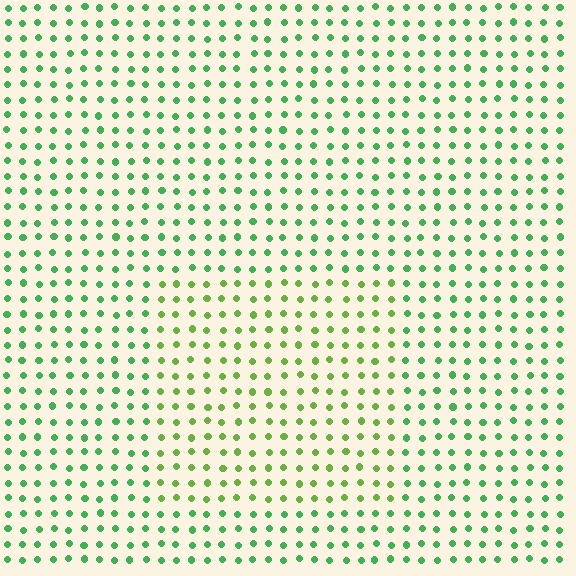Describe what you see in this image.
The image is filled with small green elements in a uniform arrangement. A rectangle-shaped region is visible where the elements are tinted to a slightly different hue, forming a subtle color boundary.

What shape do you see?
I see a rectangle.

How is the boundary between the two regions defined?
The boundary is defined purely by a slight shift in hue (about 31 degrees). Spacing, size, and orientation are identical on both sides.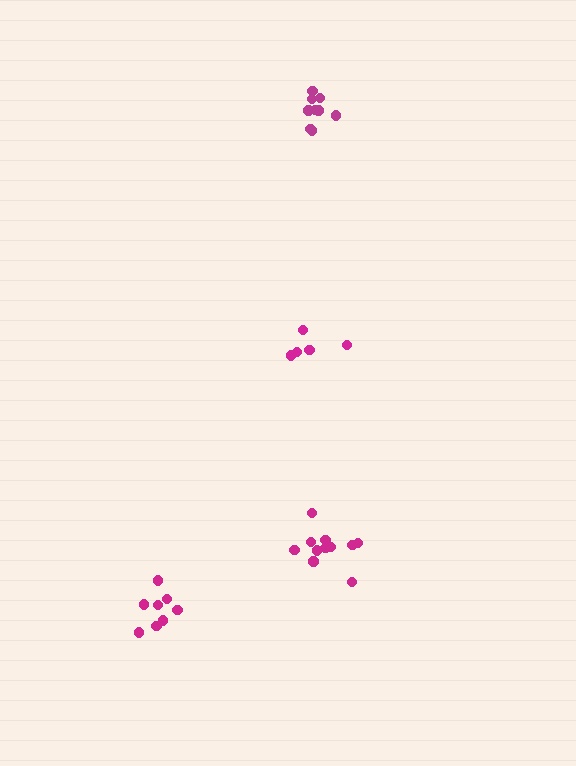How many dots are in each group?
Group 1: 9 dots, Group 2: 8 dots, Group 3: 5 dots, Group 4: 11 dots (33 total).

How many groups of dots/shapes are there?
There are 4 groups.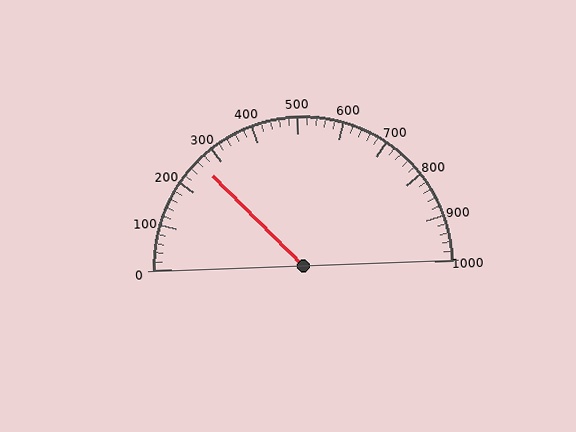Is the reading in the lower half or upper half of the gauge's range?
The reading is in the lower half of the range (0 to 1000).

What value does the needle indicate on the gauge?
The needle indicates approximately 260.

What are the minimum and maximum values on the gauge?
The gauge ranges from 0 to 1000.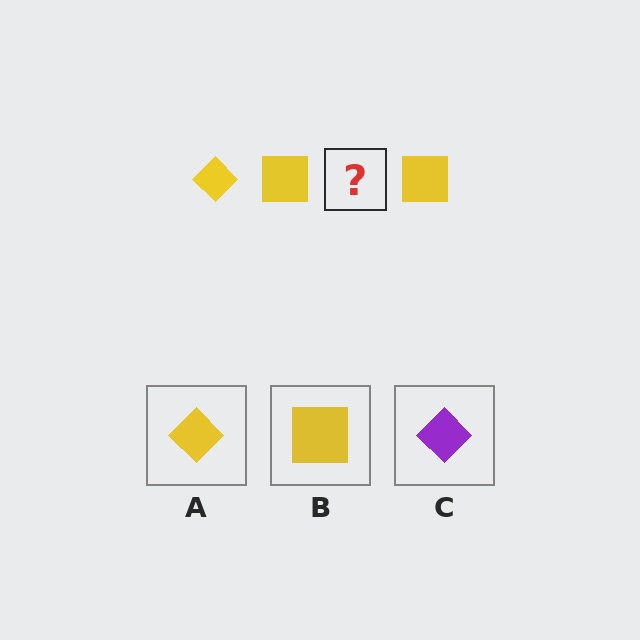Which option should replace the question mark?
Option A.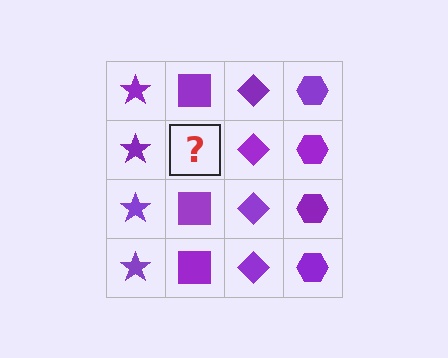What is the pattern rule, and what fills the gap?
The rule is that each column has a consistent shape. The gap should be filled with a purple square.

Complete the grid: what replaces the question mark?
The question mark should be replaced with a purple square.